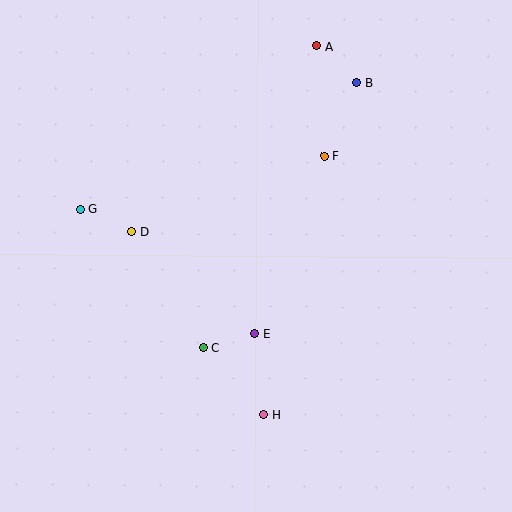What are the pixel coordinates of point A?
Point A is at (316, 46).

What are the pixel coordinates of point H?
Point H is at (264, 415).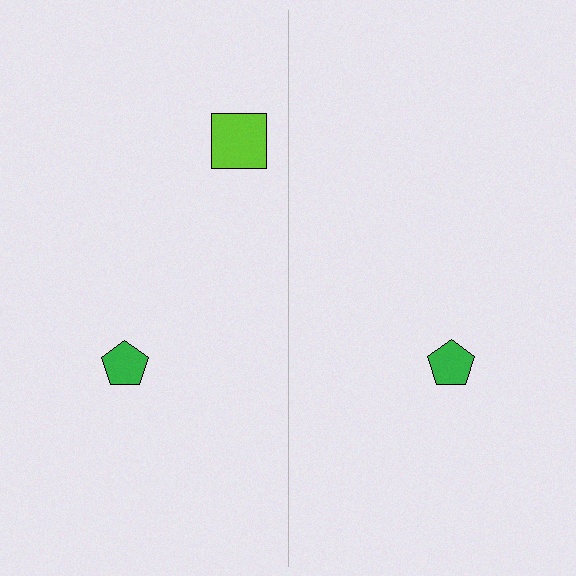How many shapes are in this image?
There are 3 shapes in this image.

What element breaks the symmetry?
A lime square is missing from the right side.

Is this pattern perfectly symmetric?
No, the pattern is not perfectly symmetric. A lime square is missing from the right side.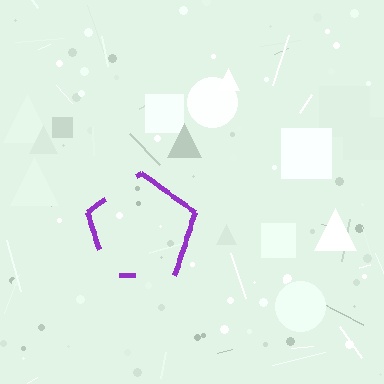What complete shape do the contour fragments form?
The contour fragments form a pentagon.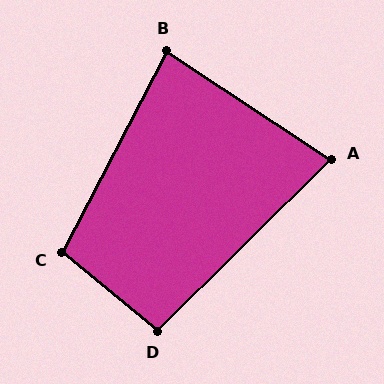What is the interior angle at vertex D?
Approximately 96 degrees (obtuse).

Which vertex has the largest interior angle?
C, at approximately 102 degrees.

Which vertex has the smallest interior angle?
A, at approximately 78 degrees.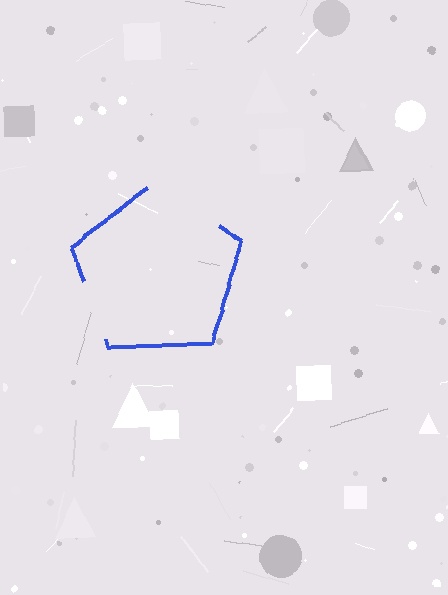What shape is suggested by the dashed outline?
The dashed outline suggests a pentagon.